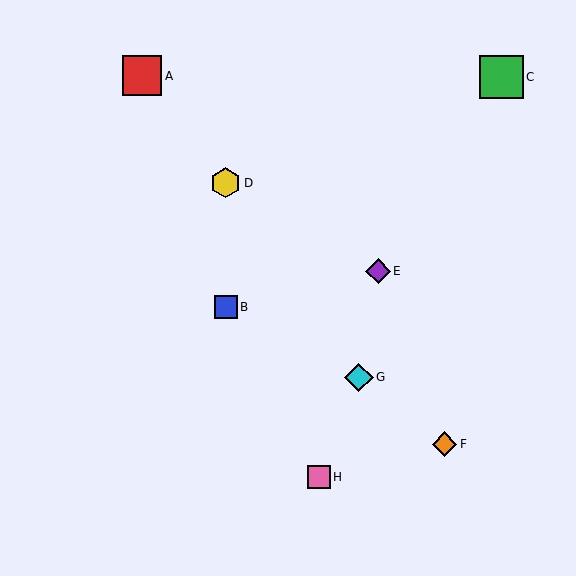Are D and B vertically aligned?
Yes, both are at x≈226.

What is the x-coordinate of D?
Object D is at x≈226.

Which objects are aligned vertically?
Objects B, D are aligned vertically.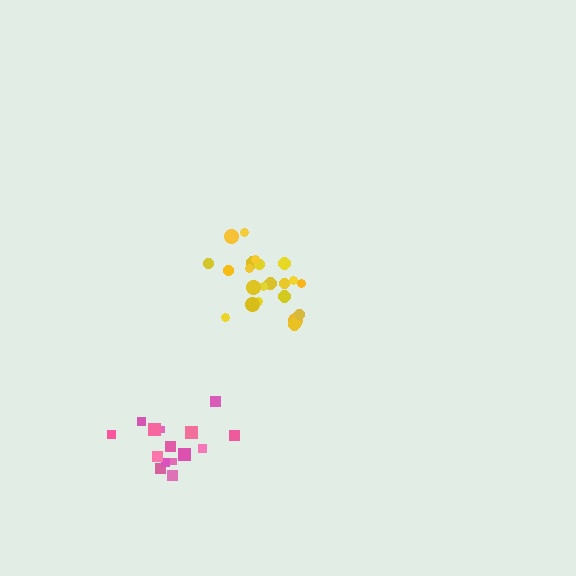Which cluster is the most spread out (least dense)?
Pink.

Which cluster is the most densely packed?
Yellow.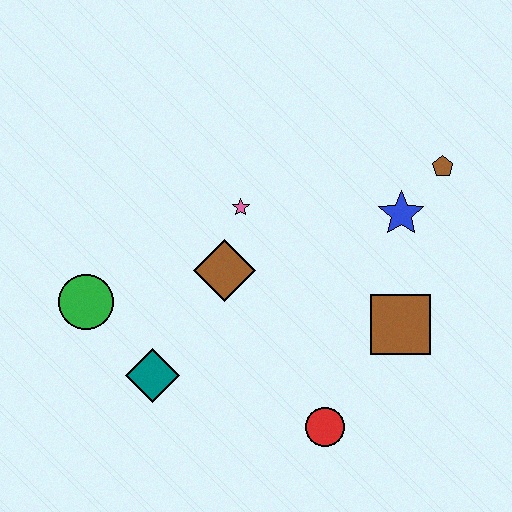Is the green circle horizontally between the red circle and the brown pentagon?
No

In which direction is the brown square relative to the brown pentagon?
The brown square is below the brown pentagon.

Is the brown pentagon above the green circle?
Yes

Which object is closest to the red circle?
The brown square is closest to the red circle.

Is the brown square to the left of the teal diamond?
No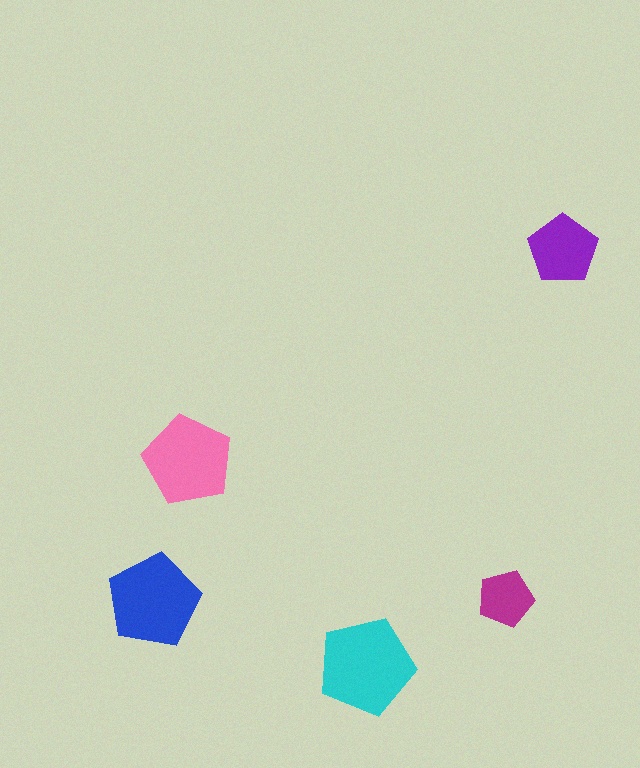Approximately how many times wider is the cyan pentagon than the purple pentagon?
About 1.5 times wider.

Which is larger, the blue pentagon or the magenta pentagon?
The blue one.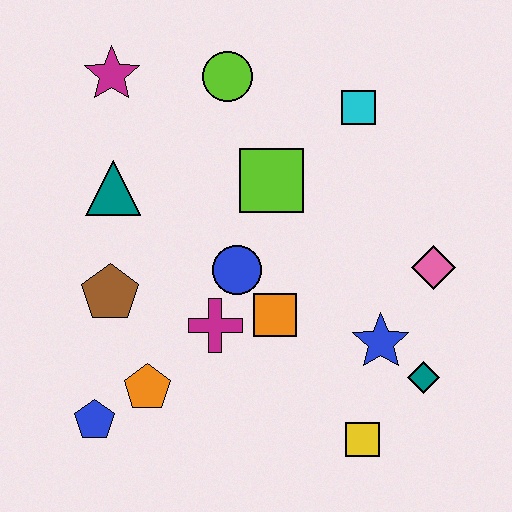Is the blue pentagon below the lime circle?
Yes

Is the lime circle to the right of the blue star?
No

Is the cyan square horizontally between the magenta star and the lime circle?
No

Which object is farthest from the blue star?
The magenta star is farthest from the blue star.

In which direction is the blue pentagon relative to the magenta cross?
The blue pentagon is to the left of the magenta cross.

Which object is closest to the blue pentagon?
The orange pentagon is closest to the blue pentagon.